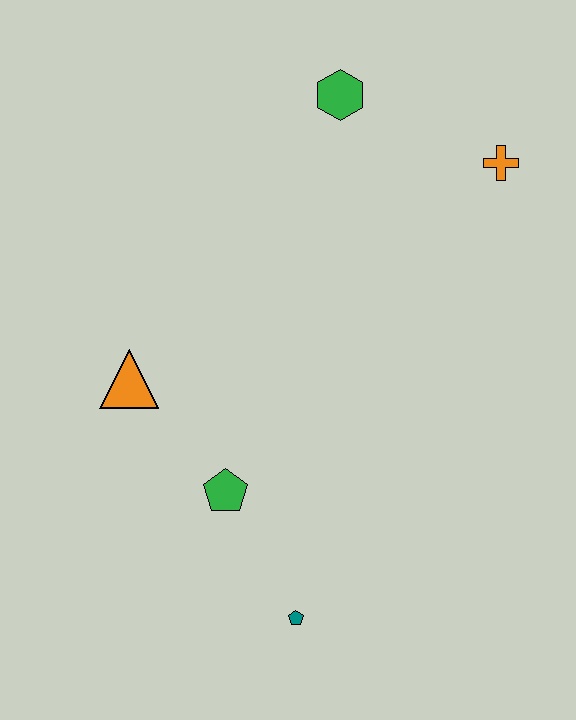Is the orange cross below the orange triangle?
No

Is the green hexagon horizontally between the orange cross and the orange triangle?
Yes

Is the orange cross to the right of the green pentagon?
Yes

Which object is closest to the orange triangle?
The green pentagon is closest to the orange triangle.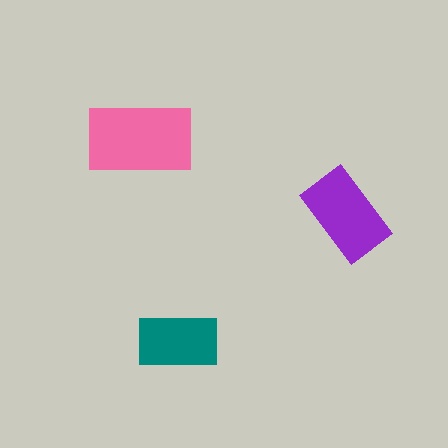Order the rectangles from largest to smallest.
the pink one, the purple one, the teal one.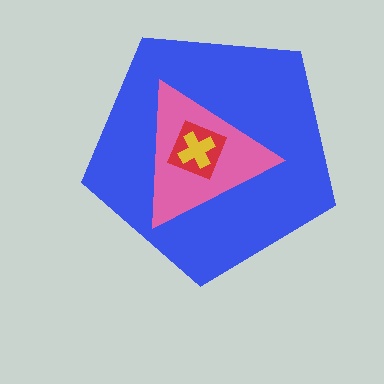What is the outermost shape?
The blue pentagon.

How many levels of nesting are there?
4.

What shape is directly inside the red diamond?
The yellow cross.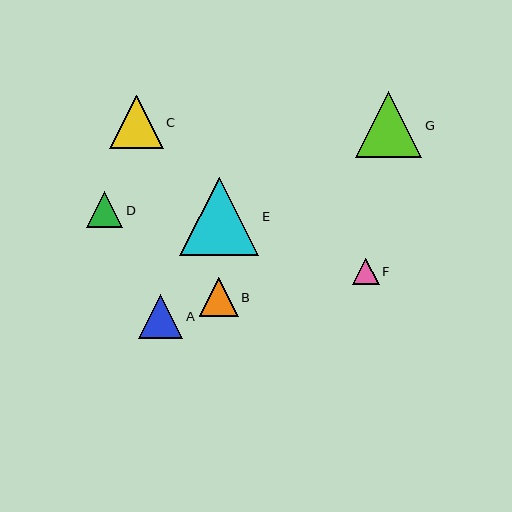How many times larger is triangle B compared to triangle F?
Triangle B is approximately 1.5 times the size of triangle F.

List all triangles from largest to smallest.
From largest to smallest: E, G, C, A, B, D, F.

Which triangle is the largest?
Triangle E is the largest with a size of approximately 79 pixels.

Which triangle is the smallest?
Triangle F is the smallest with a size of approximately 27 pixels.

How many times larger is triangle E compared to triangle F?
Triangle E is approximately 2.9 times the size of triangle F.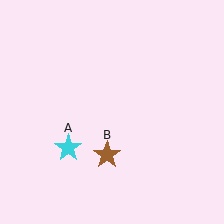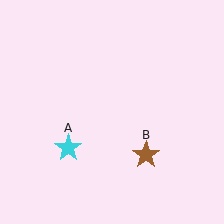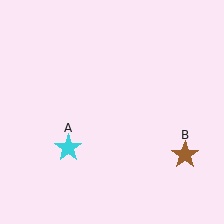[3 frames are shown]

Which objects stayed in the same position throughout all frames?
Cyan star (object A) remained stationary.